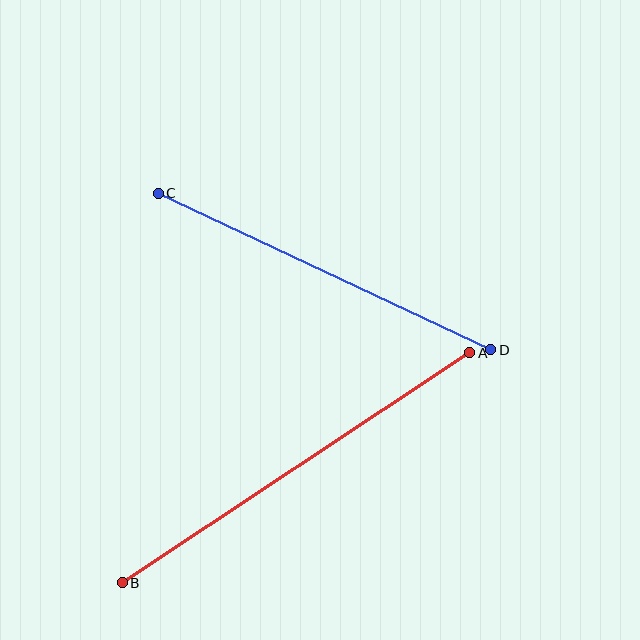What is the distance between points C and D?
The distance is approximately 368 pixels.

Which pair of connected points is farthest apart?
Points A and B are farthest apart.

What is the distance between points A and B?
The distance is approximately 417 pixels.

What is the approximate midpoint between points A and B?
The midpoint is at approximately (296, 468) pixels.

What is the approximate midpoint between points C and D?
The midpoint is at approximately (324, 272) pixels.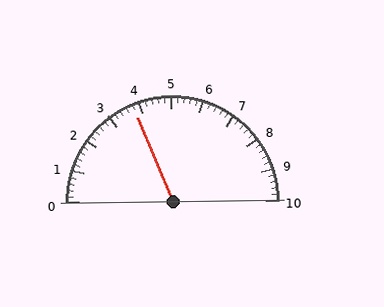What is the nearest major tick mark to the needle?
The nearest major tick mark is 4.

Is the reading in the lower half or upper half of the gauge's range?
The reading is in the lower half of the range (0 to 10).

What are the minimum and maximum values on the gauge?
The gauge ranges from 0 to 10.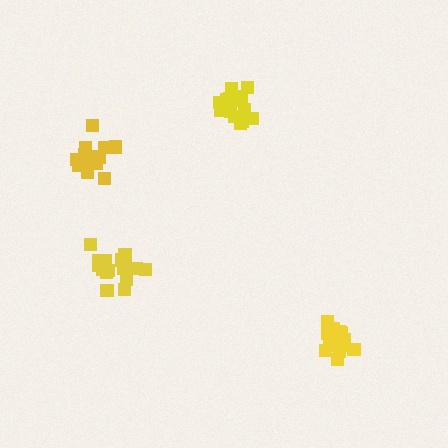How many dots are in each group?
Group 1: 20 dots, Group 2: 18 dots, Group 3: 20 dots, Group 4: 15 dots (73 total).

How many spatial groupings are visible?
There are 4 spatial groupings.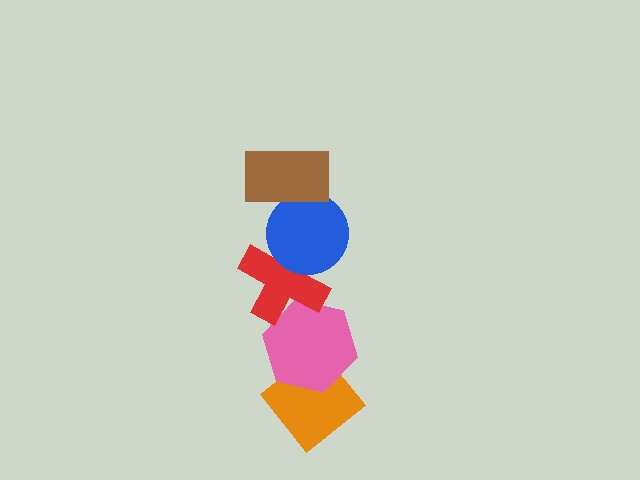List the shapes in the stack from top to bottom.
From top to bottom: the brown rectangle, the blue circle, the red cross, the pink hexagon, the orange diamond.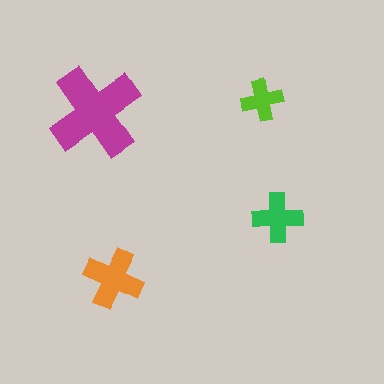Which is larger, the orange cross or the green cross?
The orange one.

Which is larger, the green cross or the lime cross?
The green one.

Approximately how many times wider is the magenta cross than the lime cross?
About 2 times wider.